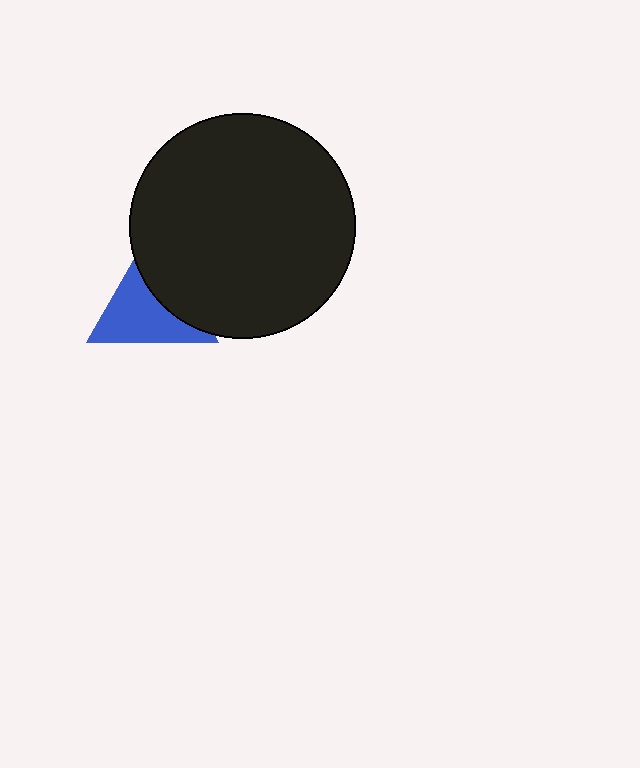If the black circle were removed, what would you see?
You would see the complete blue triangle.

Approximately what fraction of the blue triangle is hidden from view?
Roughly 40% of the blue triangle is hidden behind the black circle.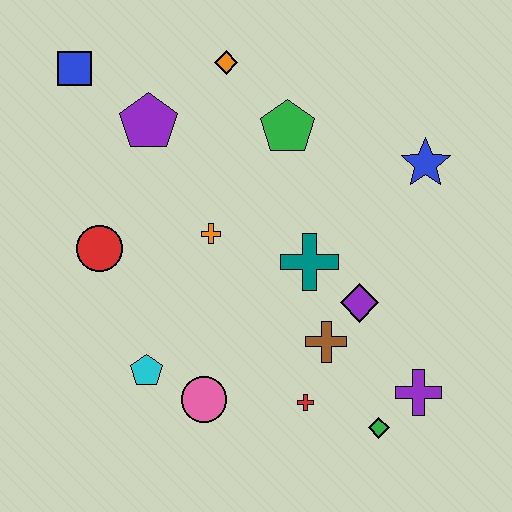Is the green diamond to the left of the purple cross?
Yes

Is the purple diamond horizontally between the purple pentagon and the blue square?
No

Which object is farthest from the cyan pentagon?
The blue star is farthest from the cyan pentagon.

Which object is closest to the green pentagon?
The orange diamond is closest to the green pentagon.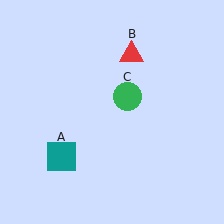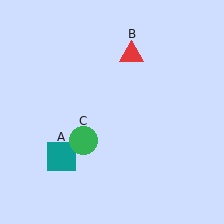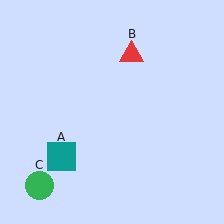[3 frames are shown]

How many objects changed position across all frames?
1 object changed position: green circle (object C).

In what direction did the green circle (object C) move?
The green circle (object C) moved down and to the left.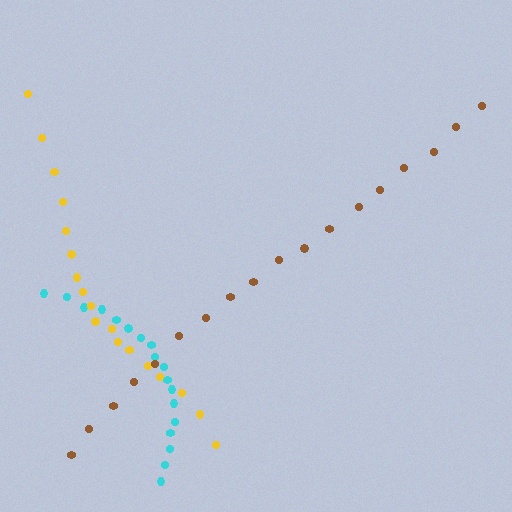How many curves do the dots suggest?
There are 3 distinct paths.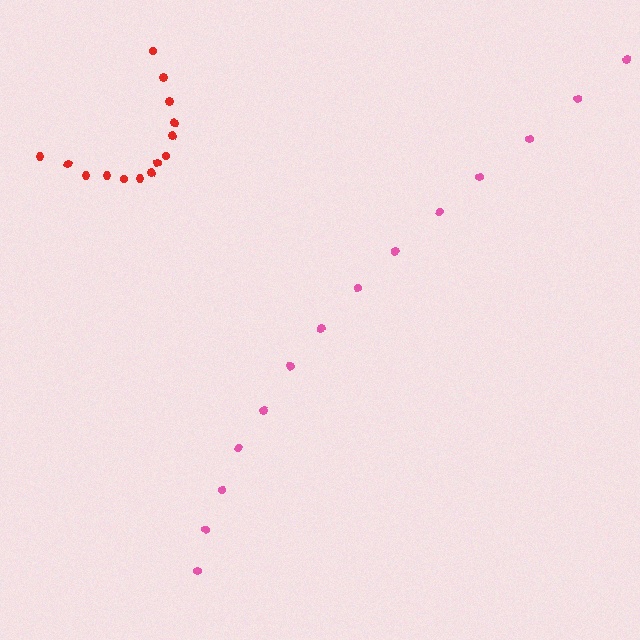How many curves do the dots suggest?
There are 2 distinct paths.